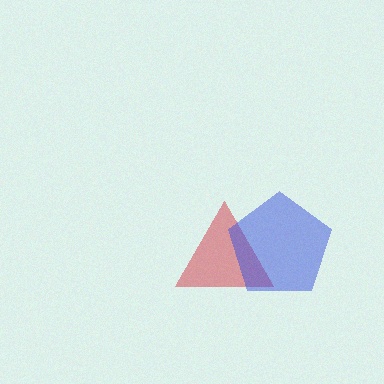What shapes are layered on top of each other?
The layered shapes are: a red triangle, a blue pentagon.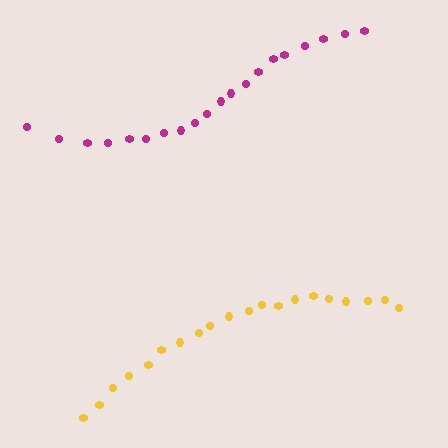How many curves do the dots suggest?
There are 2 distinct paths.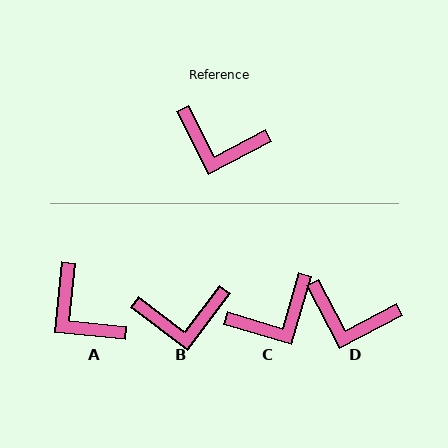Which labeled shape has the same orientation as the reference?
D.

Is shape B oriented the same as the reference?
No, it is off by about 25 degrees.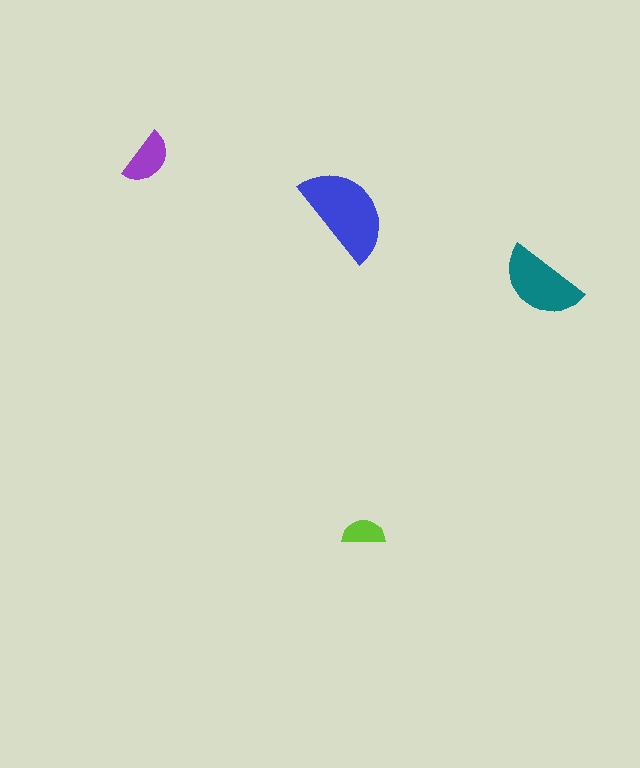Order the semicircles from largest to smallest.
the blue one, the teal one, the purple one, the lime one.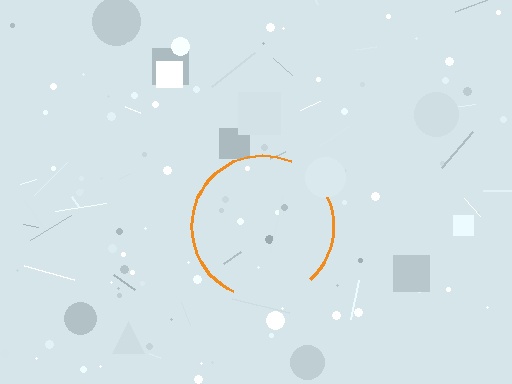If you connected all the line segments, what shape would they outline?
They would outline a circle.